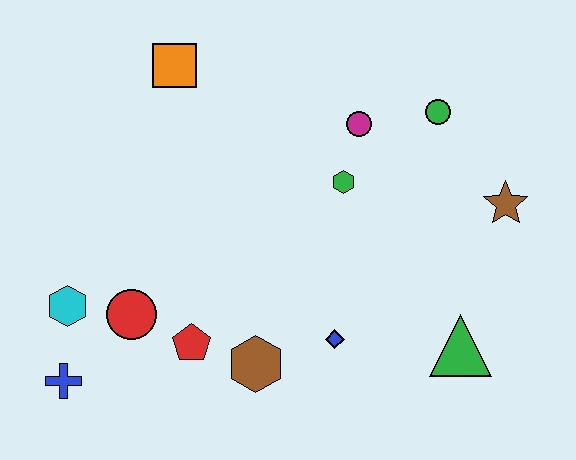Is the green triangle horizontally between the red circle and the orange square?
No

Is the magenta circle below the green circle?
Yes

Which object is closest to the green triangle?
The blue diamond is closest to the green triangle.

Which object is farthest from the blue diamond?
The orange square is farthest from the blue diamond.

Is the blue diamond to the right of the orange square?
Yes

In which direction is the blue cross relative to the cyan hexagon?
The blue cross is below the cyan hexagon.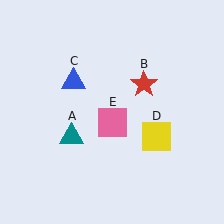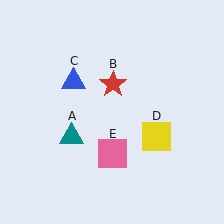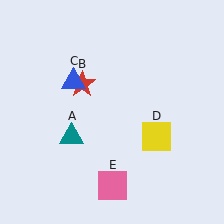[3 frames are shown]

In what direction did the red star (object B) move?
The red star (object B) moved left.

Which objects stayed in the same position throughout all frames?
Teal triangle (object A) and blue triangle (object C) and yellow square (object D) remained stationary.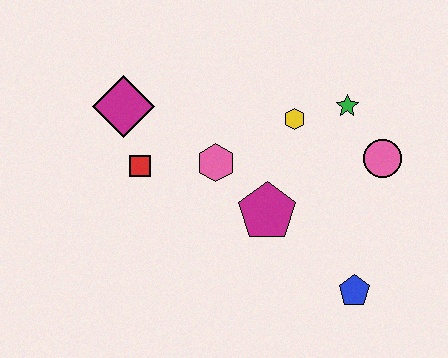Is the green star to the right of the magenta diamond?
Yes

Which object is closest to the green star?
The yellow hexagon is closest to the green star.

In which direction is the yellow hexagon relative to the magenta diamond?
The yellow hexagon is to the right of the magenta diamond.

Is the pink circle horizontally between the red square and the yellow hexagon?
No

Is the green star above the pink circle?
Yes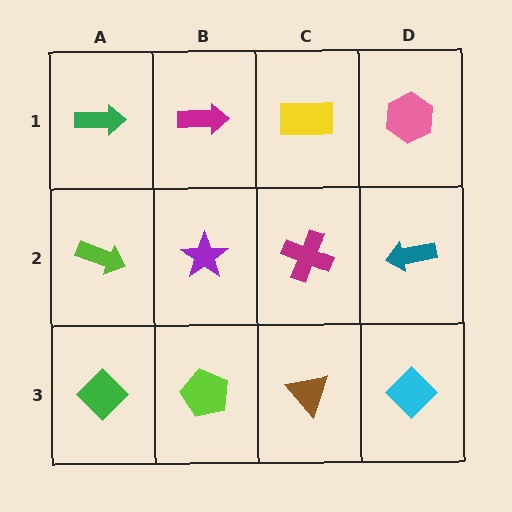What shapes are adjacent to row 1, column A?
A lime arrow (row 2, column A), a magenta arrow (row 1, column B).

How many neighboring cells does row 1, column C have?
3.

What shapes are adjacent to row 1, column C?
A magenta cross (row 2, column C), a magenta arrow (row 1, column B), a pink hexagon (row 1, column D).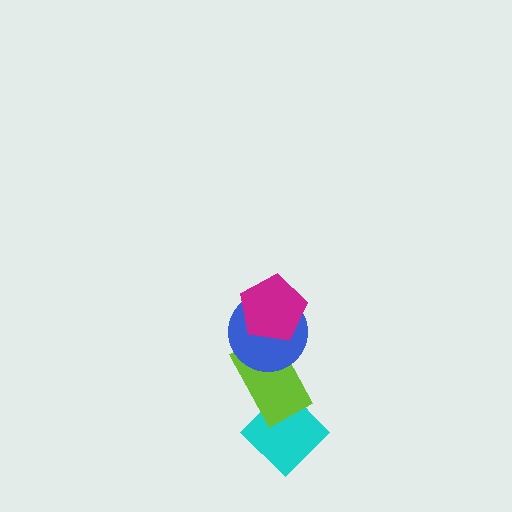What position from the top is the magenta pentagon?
The magenta pentagon is 1st from the top.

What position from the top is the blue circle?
The blue circle is 2nd from the top.